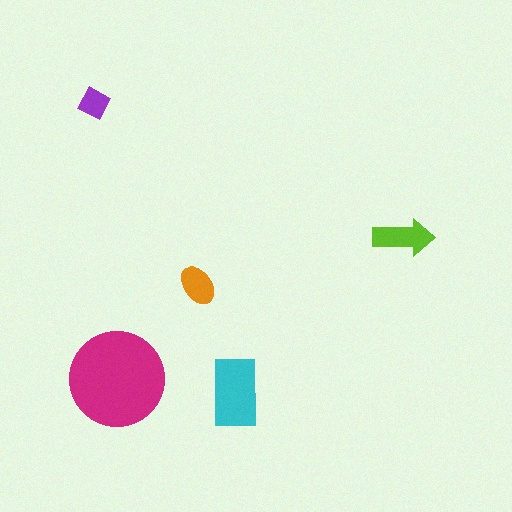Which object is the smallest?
The purple diamond.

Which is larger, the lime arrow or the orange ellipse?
The lime arrow.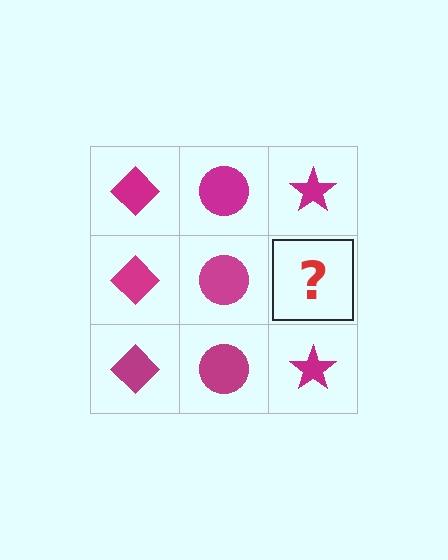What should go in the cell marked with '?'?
The missing cell should contain a magenta star.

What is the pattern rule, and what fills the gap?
The rule is that each column has a consistent shape. The gap should be filled with a magenta star.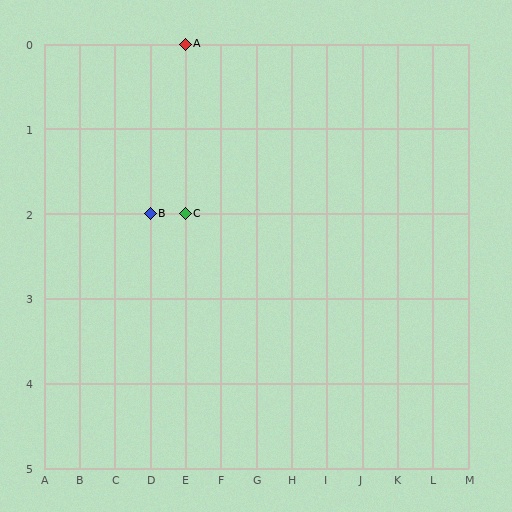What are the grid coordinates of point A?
Point A is at grid coordinates (E, 0).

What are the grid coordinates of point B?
Point B is at grid coordinates (D, 2).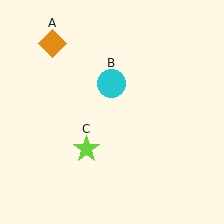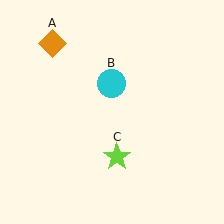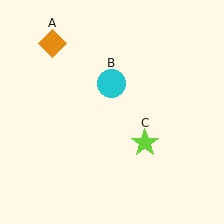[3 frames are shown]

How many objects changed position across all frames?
1 object changed position: lime star (object C).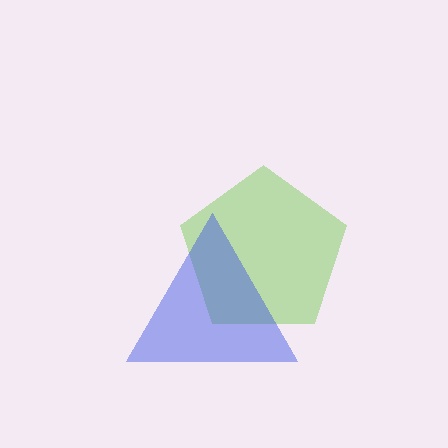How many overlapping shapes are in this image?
There are 2 overlapping shapes in the image.